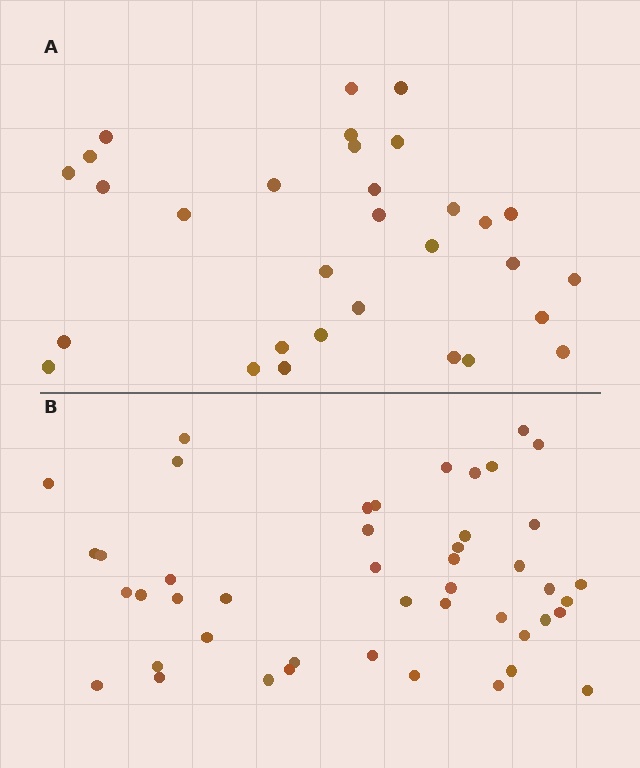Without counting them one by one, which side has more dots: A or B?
Region B (the bottom region) has more dots.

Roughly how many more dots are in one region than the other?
Region B has approximately 15 more dots than region A.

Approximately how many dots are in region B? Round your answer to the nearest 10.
About 50 dots. (The exact count is 46, which rounds to 50.)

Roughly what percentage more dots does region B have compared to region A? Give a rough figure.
About 50% more.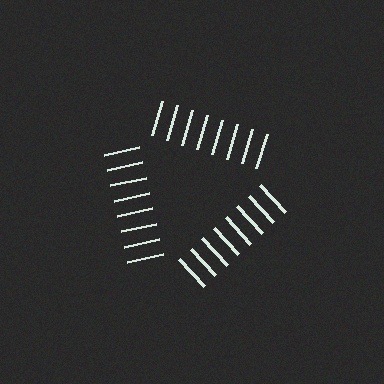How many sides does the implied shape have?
3 sides — the line-ends trace a triangle.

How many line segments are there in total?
24 — 8 along each of the 3 edges.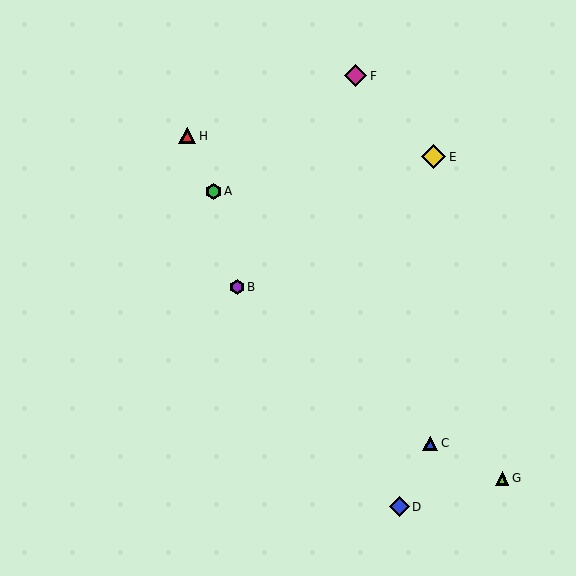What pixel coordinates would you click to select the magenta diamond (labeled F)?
Click at (356, 76) to select the magenta diamond F.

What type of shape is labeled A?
Shape A is a green hexagon.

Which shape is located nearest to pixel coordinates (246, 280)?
The purple hexagon (labeled B) at (237, 287) is nearest to that location.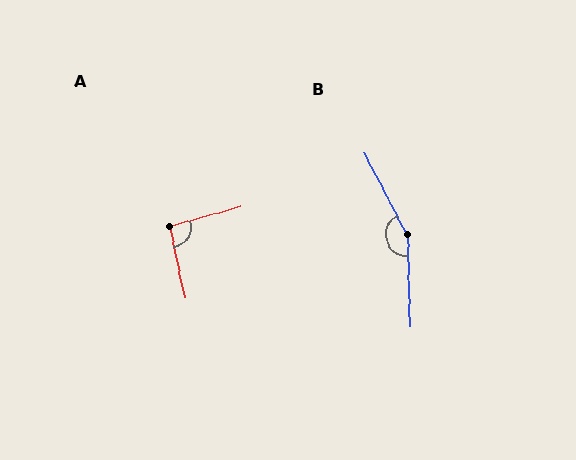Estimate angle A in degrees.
Approximately 94 degrees.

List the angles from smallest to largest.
A (94°), B (154°).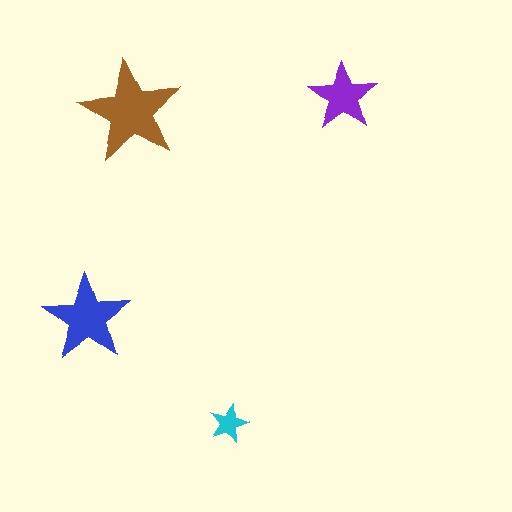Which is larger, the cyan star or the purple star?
The purple one.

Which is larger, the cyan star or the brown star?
The brown one.